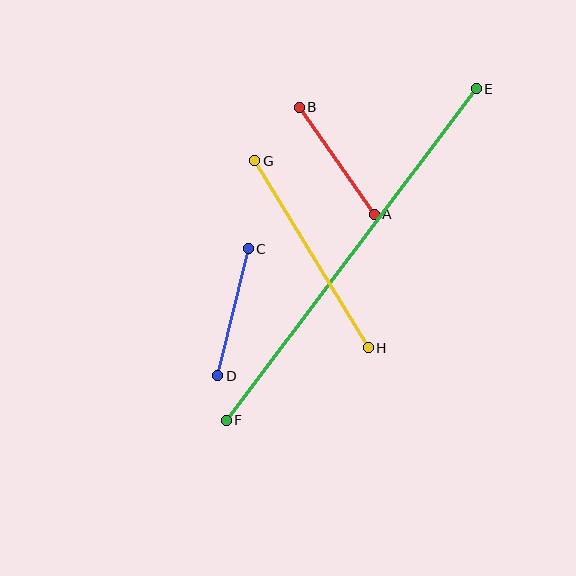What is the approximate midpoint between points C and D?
The midpoint is at approximately (233, 312) pixels.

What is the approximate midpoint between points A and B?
The midpoint is at approximately (337, 161) pixels.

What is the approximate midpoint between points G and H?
The midpoint is at approximately (311, 254) pixels.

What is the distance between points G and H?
The distance is approximately 219 pixels.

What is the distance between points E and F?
The distance is approximately 415 pixels.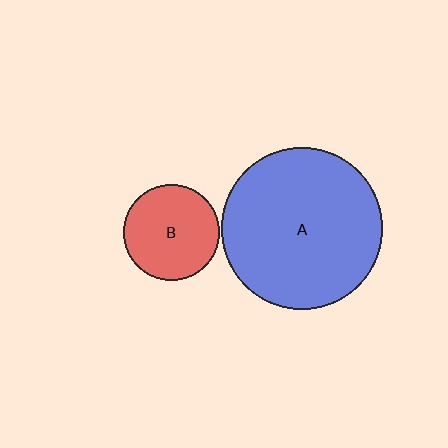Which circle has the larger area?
Circle A (blue).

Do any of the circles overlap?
No, none of the circles overlap.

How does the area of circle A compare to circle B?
Approximately 2.9 times.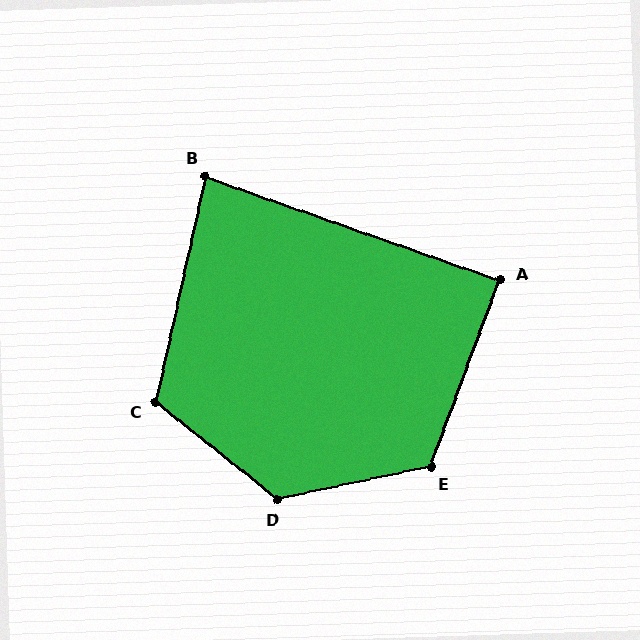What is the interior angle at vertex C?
Approximately 116 degrees (obtuse).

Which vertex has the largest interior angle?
D, at approximately 130 degrees.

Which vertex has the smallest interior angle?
B, at approximately 83 degrees.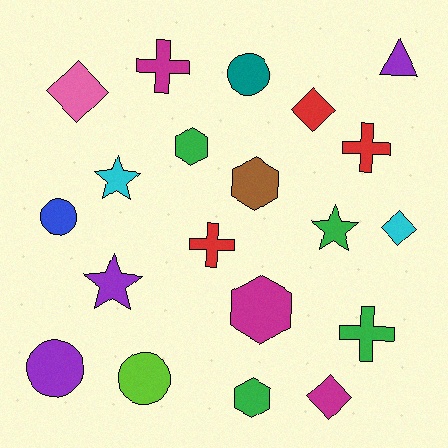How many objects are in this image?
There are 20 objects.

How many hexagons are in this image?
There are 4 hexagons.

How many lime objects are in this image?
There is 1 lime object.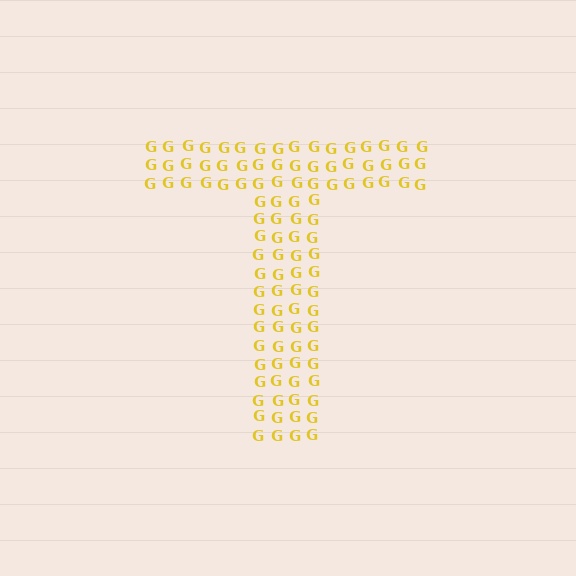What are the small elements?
The small elements are letter G's.